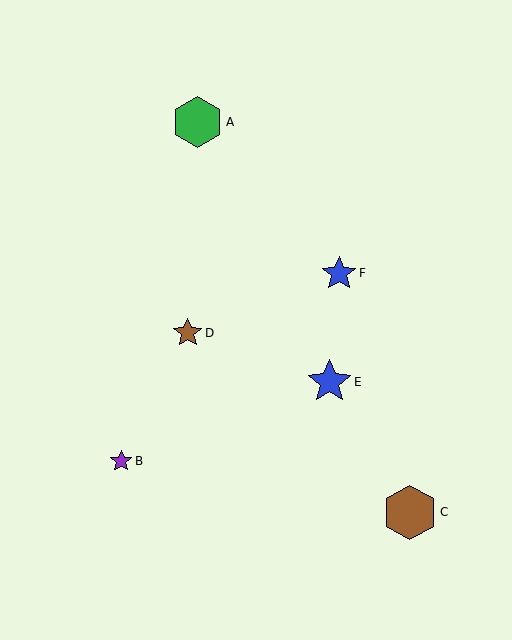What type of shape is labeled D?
Shape D is a brown star.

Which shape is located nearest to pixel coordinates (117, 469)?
The purple star (labeled B) at (121, 461) is nearest to that location.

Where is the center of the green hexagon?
The center of the green hexagon is at (197, 122).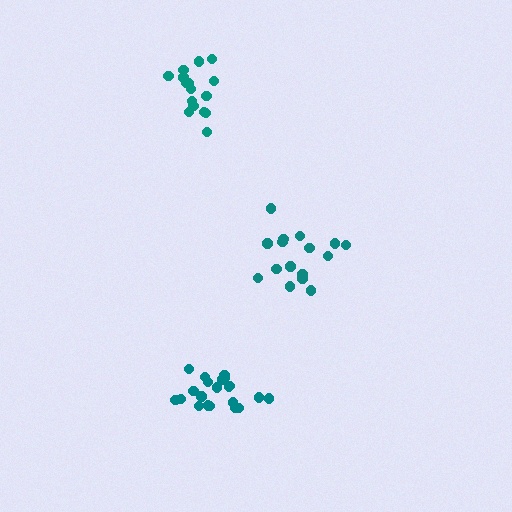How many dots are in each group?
Group 1: 16 dots, Group 2: 21 dots, Group 3: 16 dots (53 total).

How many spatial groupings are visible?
There are 3 spatial groupings.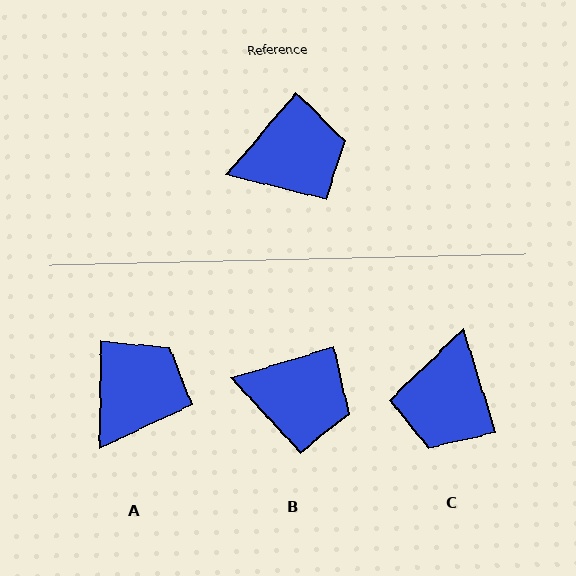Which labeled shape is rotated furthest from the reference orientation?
C, about 123 degrees away.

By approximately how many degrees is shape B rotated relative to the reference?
Approximately 33 degrees clockwise.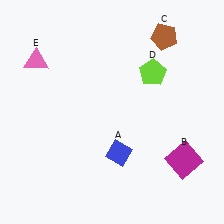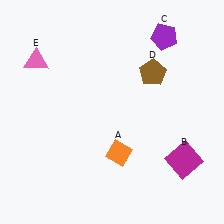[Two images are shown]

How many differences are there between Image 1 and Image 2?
There are 3 differences between the two images.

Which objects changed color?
A changed from blue to orange. C changed from brown to purple. D changed from lime to brown.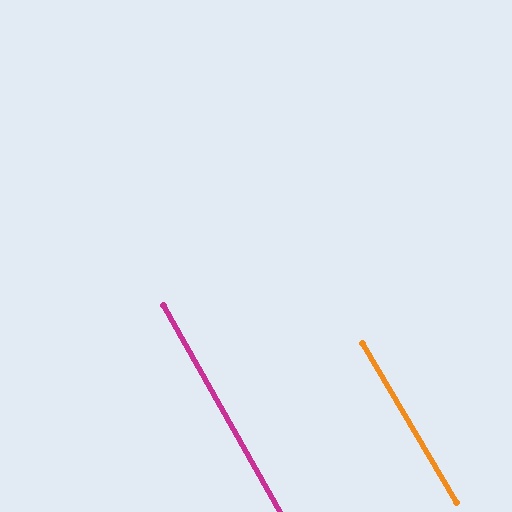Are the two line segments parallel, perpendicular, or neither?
Parallel — their directions differ by only 1.2°.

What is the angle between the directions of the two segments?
Approximately 1 degree.